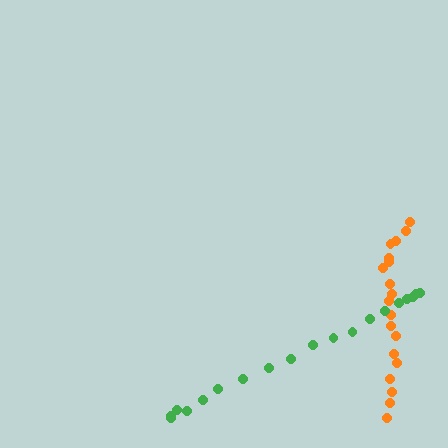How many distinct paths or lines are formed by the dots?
There are 2 distinct paths.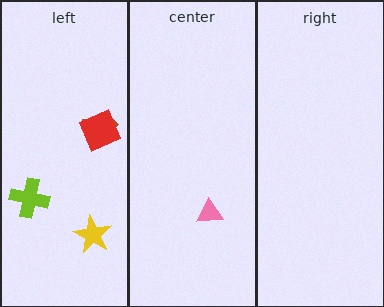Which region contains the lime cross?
The left region.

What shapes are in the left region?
The yellow star, the brown arrow, the lime cross, the red diamond.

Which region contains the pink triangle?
The center region.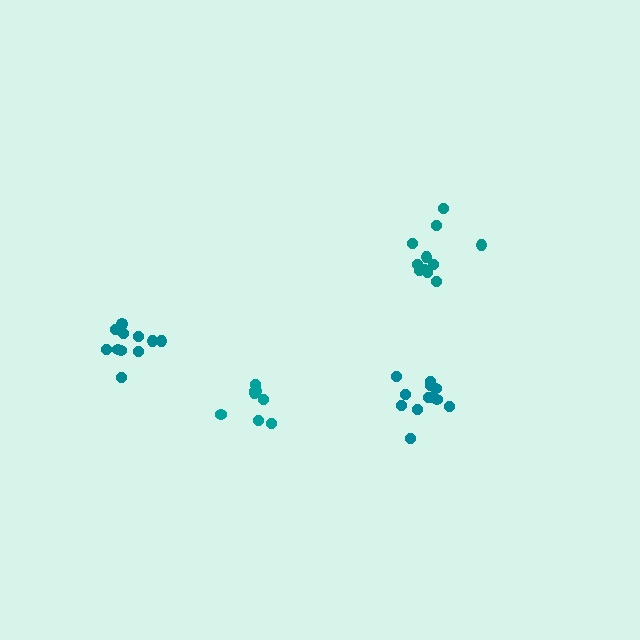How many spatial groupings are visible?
There are 4 spatial groupings.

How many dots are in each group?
Group 1: 11 dots, Group 2: 11 dots, Group 3: 8 dots, Group 4: 12 dots (42 total).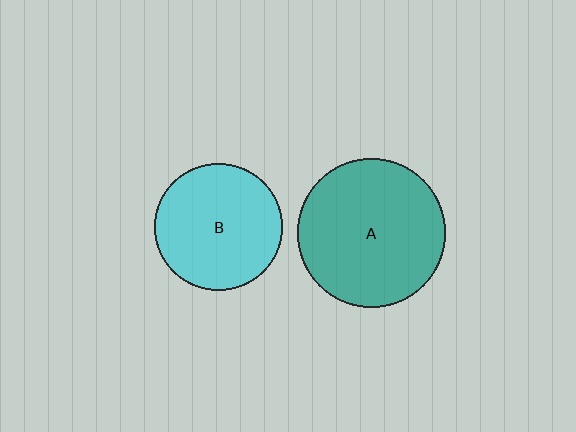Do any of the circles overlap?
No, none of the circles overlap.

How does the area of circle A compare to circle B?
Approximately 1.3 times.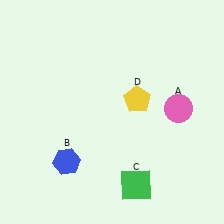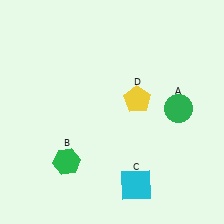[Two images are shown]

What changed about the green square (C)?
In Image 1, C is green. In Image 2, it changed to cyan.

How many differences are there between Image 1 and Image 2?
There are 3 differences between the two images.